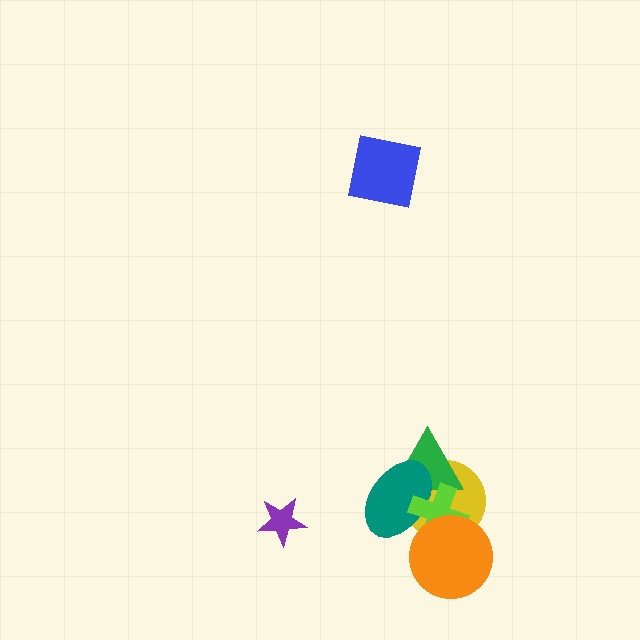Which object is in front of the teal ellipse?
The lime cross is in front of the teal ellipse.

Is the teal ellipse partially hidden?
Yes, it is partially covered by another shape.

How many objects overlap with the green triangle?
3 objects overlap with the green triangle.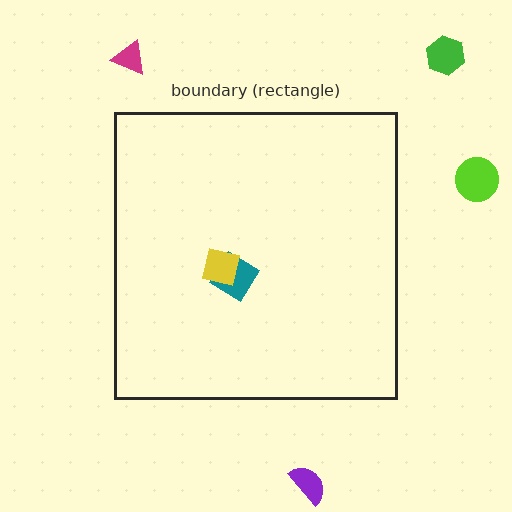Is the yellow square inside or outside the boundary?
Inside.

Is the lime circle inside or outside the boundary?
Outside.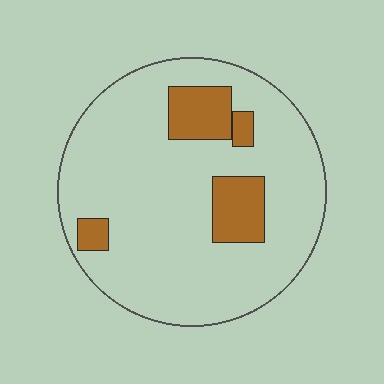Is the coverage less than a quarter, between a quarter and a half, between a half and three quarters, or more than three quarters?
Less than a quarter.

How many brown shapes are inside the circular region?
4.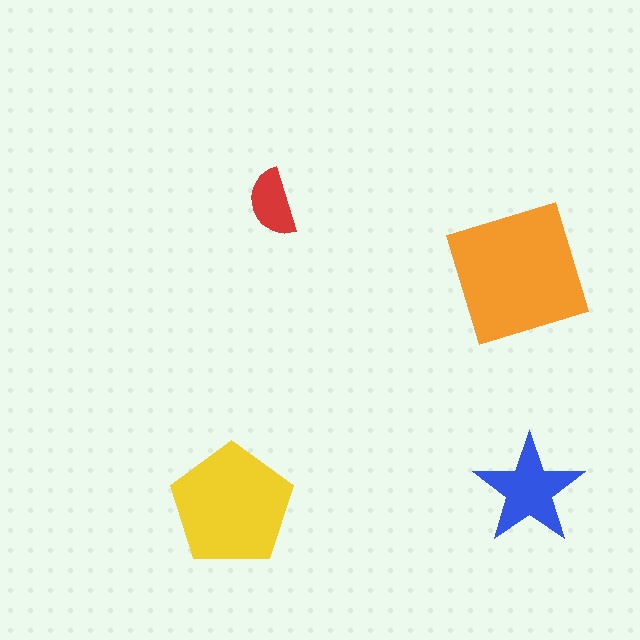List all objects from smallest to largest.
The red semicircle, the blue star, the yellow pentagon, the orange square.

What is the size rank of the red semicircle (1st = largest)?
4th.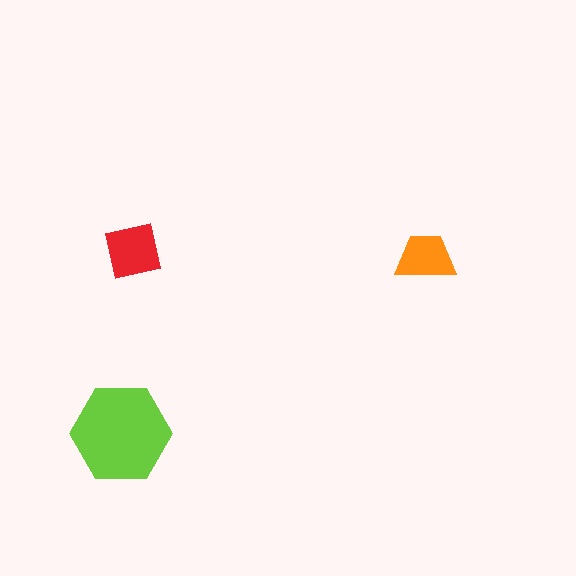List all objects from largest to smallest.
The lime hexagon, the red square, the orange trapezoid.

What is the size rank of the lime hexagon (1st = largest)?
1st.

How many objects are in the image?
There are 3 objects in the image.